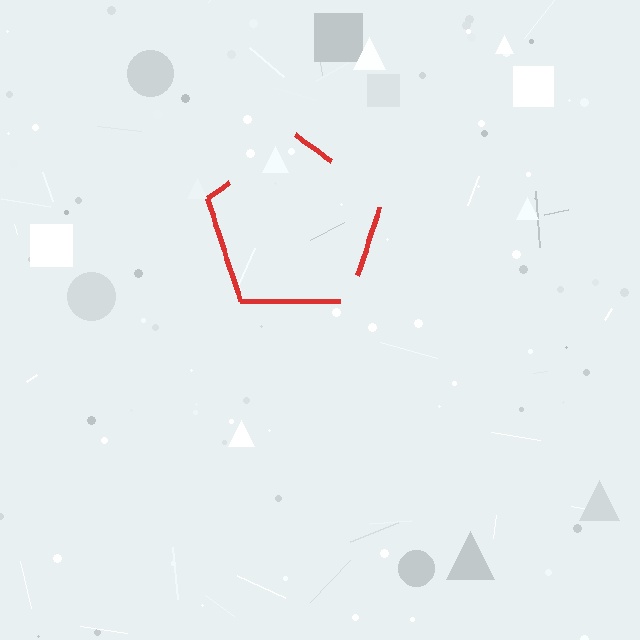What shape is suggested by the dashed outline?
The dashed outline suggests a pentagon.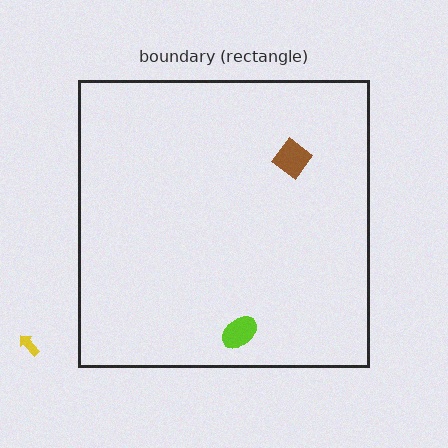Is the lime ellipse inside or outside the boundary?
Inside.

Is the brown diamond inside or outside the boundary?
Inside.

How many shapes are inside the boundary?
2 inside, 1 outside.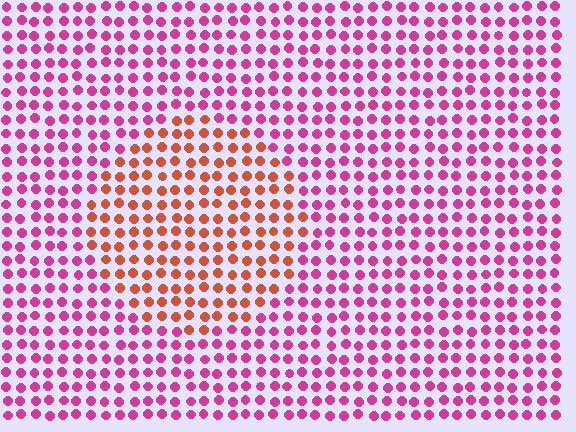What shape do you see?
I see a circle.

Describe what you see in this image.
The image is filled with small magenta elements in a uniform arrangement. A circle-shaped region is visible where the elements are tinted to a slightly different hue, forming a subtle color boundary.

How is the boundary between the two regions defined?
The boundary is defined purely by a slight shift in hue (about 47 degrees). Spacing, size, and orientation are identical on both sides.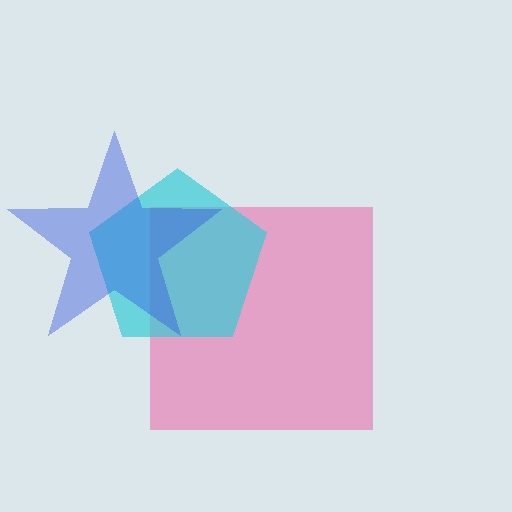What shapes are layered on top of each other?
The layered shapes are: a pink square, a cyan pentagon, a blue star.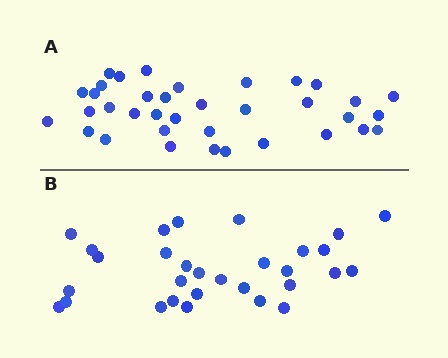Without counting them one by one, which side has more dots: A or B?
Region A (the top region) has more dots.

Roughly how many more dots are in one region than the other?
Region A has about 6 more dots than region B.